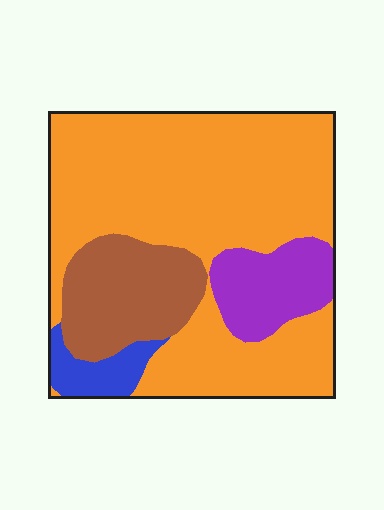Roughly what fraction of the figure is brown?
Brown covers 17% of the figure.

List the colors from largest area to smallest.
From largest to smallest: orange, brown, purple, blue.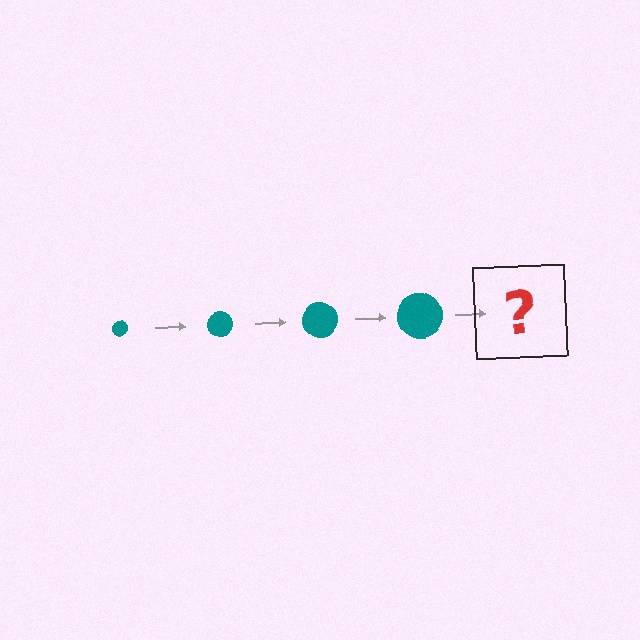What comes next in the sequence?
The next element should be a teal circle, larger than the previous one.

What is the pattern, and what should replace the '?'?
The pattern is that the circle gets progressively larger each step. The '?' should be a teal circle, larger than the previous one.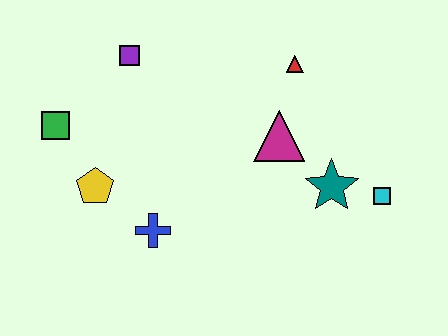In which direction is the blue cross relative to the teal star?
The blue cross is to the left of the teal star.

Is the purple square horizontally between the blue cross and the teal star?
No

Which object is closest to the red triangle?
The magenta triangle is closest to the red triangle.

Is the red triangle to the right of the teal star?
No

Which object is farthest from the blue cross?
The cyan square is farthest from the blue cross.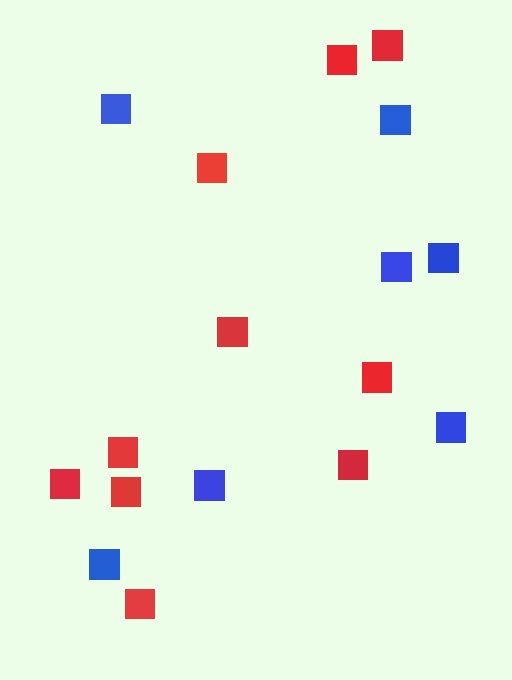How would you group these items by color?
There are 2 groups: one group of blue squares (7) and one group of red squares (10).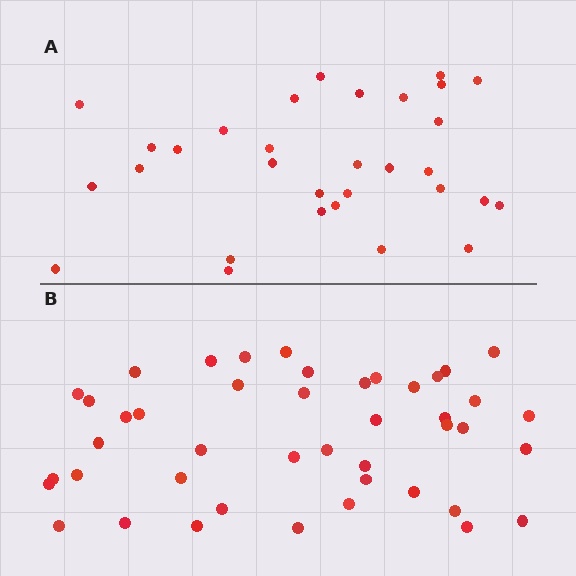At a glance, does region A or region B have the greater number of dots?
Region B (the bottom region) has more dots.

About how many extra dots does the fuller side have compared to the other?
Region B has approximately 15 more dots than region A.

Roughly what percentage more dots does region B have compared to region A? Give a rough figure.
About 40% more.